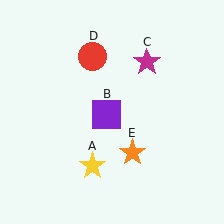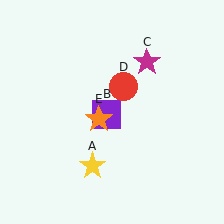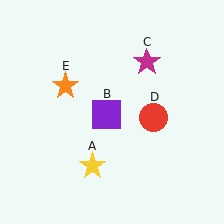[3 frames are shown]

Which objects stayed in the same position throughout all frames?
Yellow star (object A) and purple square (object B) and magenta star (object C) remained stationary.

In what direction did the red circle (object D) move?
The red circle (object D) moved down and to the right.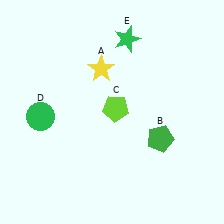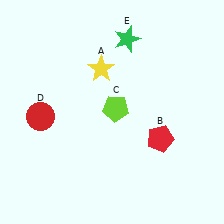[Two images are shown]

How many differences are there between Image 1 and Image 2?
There are 2 differences between the two images.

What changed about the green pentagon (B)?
In Image 1, B is green. In Image 2, it changed to red.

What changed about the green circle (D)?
In Image 1, D is green. In Image 2, it changed to red.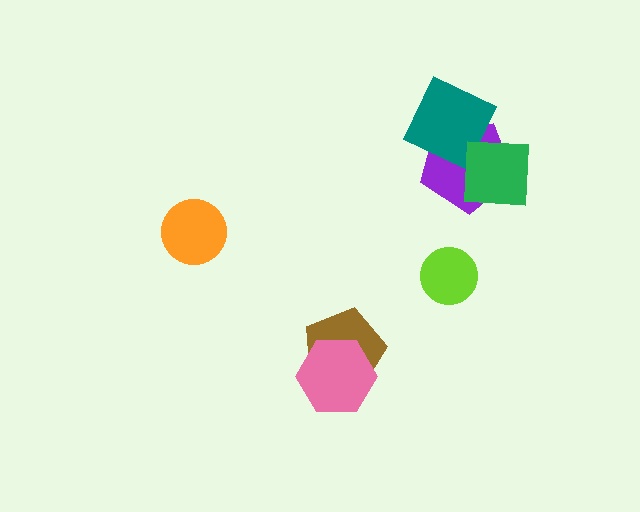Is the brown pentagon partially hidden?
Yes, it is partially covered by another shape.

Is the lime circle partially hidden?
No, no other shape covers it.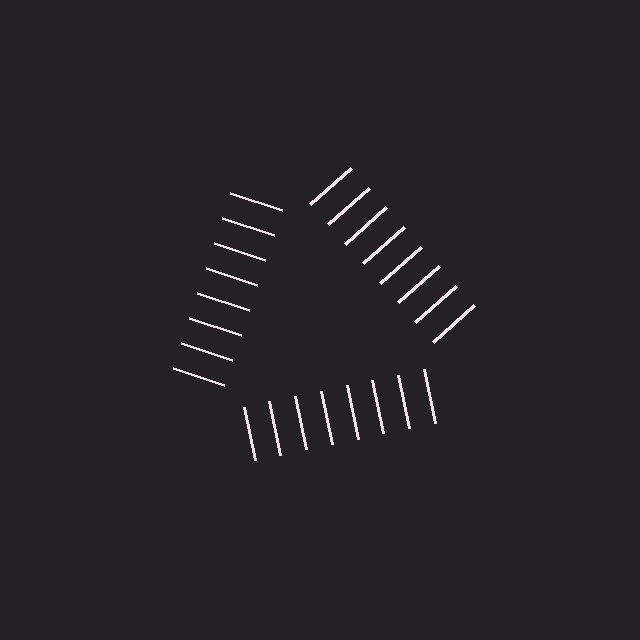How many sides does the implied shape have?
3 sides — the line-ends trace a triangle.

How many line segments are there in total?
24 — 8 along each of the 3 edges.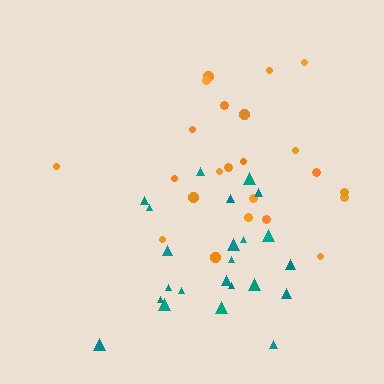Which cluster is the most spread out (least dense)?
Orange.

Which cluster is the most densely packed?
Teal.